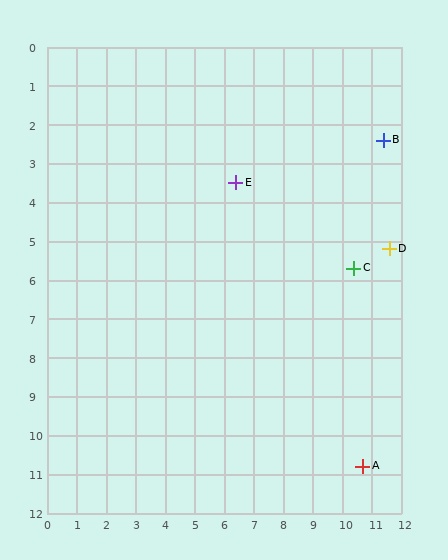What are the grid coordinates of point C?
Point C is at approximately (10.4, 5.7).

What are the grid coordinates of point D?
Point D is at approximately (11.6, 5.2).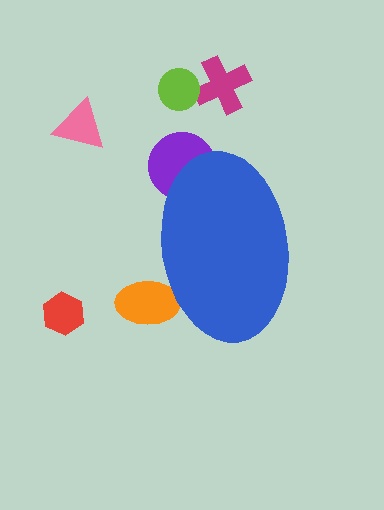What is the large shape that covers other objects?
A blue ellipse.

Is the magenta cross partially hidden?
No, the magenta cross is fully visible.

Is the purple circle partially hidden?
Yes, the purple circle is partially hidden behind the blue ellipse.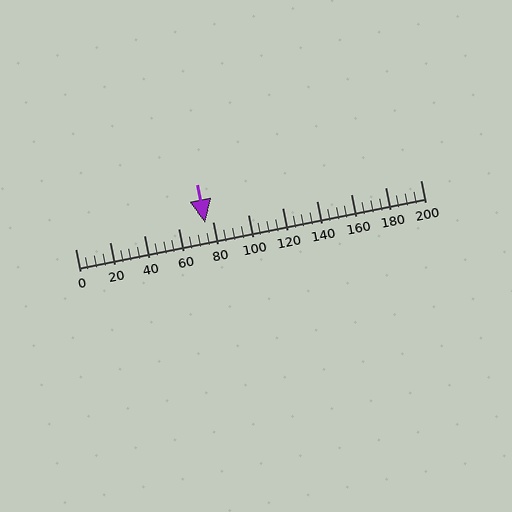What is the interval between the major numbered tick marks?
The major tick marks are spaced 20 units apart.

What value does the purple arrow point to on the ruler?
The purple arrow points to approximately 75.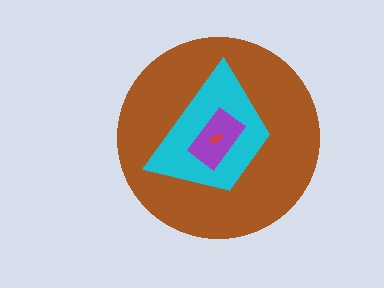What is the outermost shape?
The brown circle.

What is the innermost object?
The red arrow.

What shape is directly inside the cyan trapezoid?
The purple rectangle.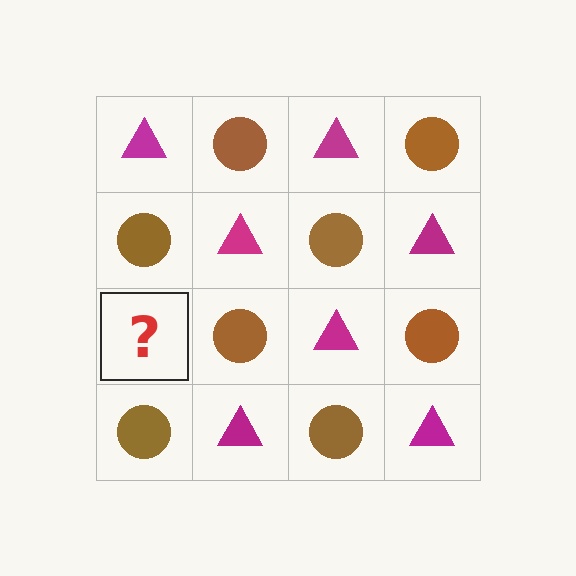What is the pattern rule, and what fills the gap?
The rule is that it alternates magenta triangle and brown circle in a checkerboard pattern. The gap should be filled with a magenta triangle.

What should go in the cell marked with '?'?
The missing cell should contain a magenta triangle.